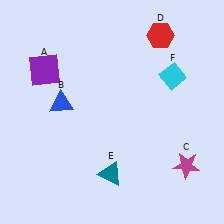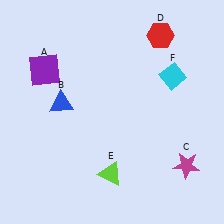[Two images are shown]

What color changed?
The triangle (E) changed from teal in Image 1 to lime in Image 2.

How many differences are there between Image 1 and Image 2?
There is 1 difference between the two images.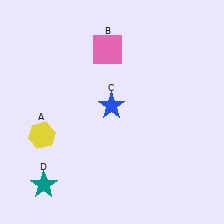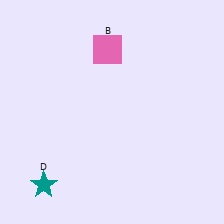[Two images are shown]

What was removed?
The blue star (C), the yellow hexagon (A) were removed in Image 2.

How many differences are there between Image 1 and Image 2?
There are 2 differences between the two images.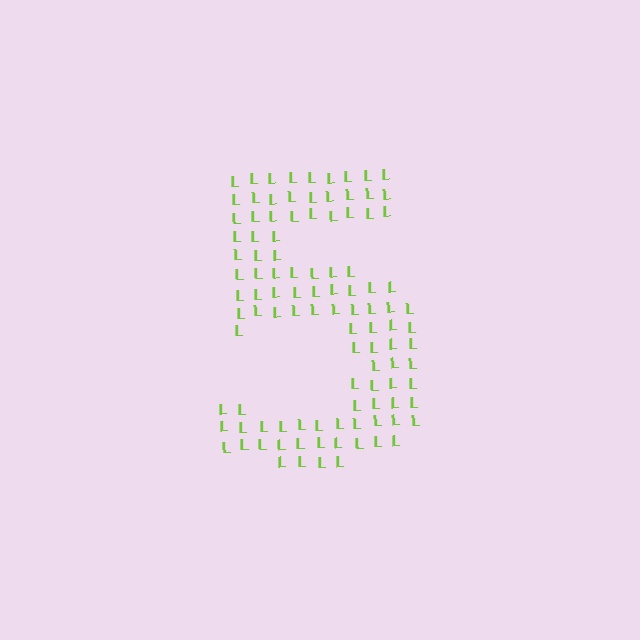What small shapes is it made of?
It is made of small letter L's.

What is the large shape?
The large shape is the digit 5.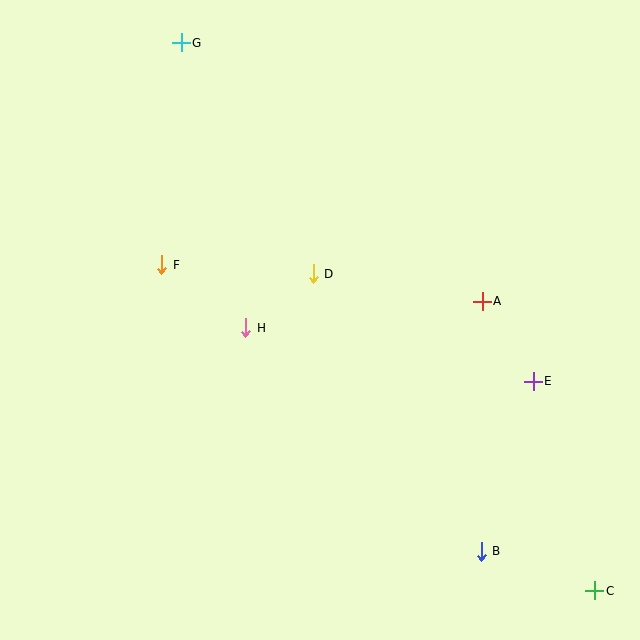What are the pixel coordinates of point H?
Point H is at (246, 328).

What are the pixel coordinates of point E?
Point E is at (533, 381).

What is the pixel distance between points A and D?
The distance between A and D is 171 pixels.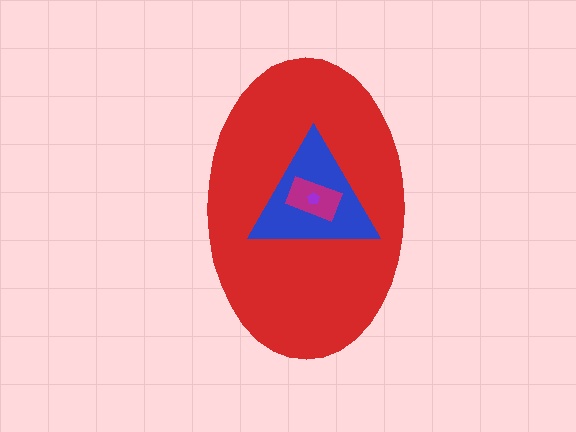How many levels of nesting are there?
4.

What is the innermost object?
The purple pentagon.